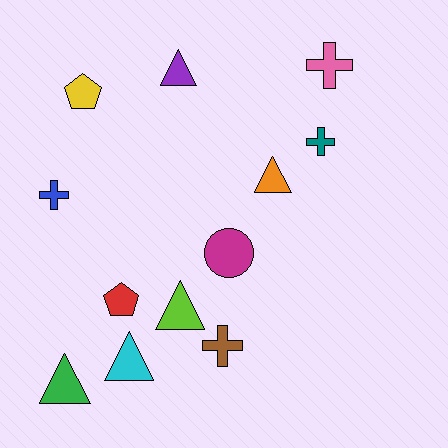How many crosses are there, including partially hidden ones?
There are 4 crosses.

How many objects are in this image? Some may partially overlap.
There are 12 objects.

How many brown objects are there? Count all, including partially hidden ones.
There is 1 brown object.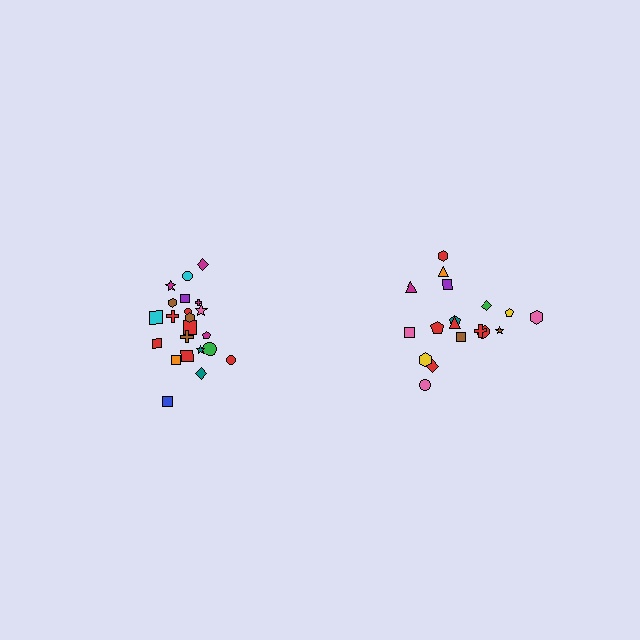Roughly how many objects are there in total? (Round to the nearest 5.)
Roughly 40 objects in total.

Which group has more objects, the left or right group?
The left group.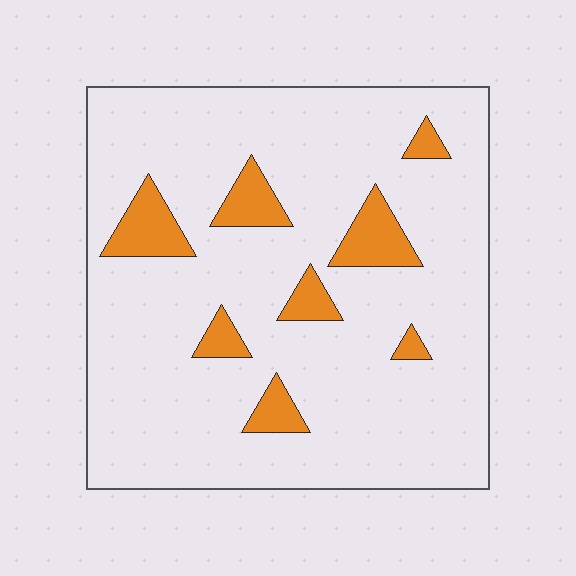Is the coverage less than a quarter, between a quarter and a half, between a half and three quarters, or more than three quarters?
Less than a quarter.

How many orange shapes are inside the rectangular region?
8.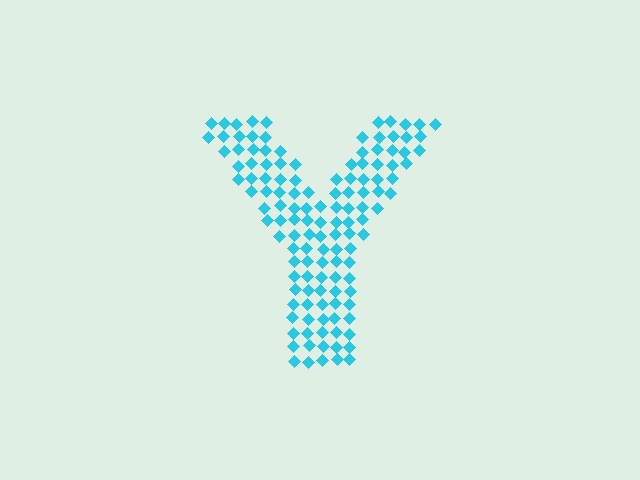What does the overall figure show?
The overall figure shows the letter Y.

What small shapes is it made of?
It is made of small diamonds.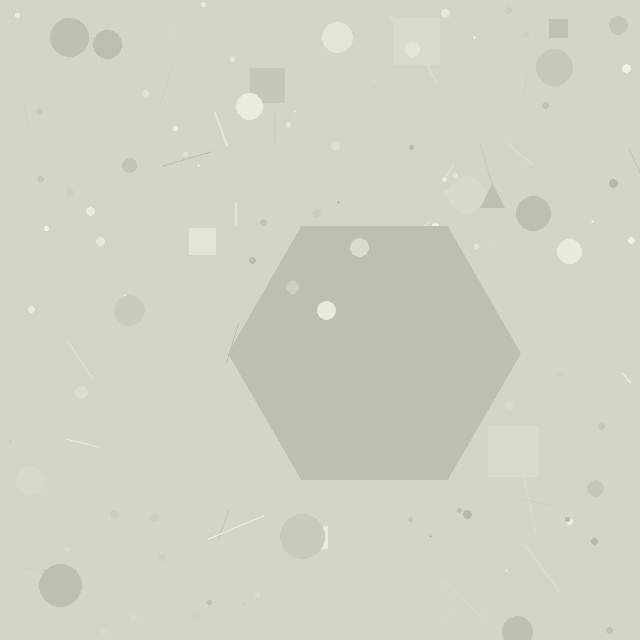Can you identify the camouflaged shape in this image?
The camouflaged shape is a hexagon.